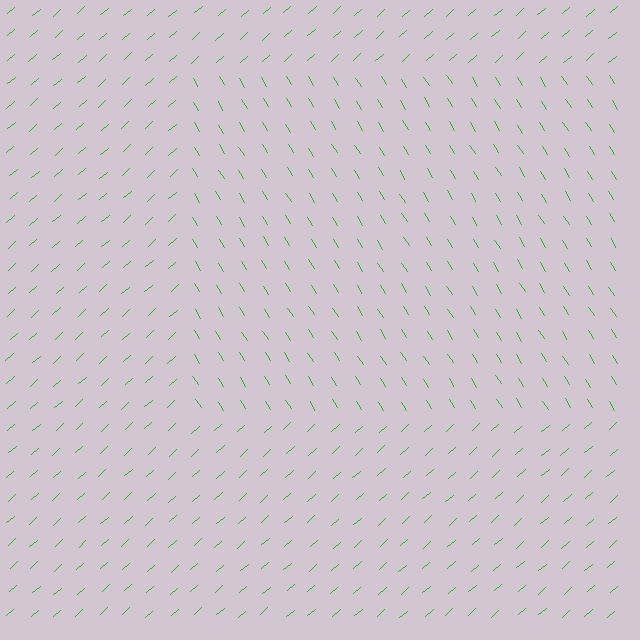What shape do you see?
I see a rectangle.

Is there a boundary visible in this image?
Yes, there is a texture boundary formed by a change in line orientation.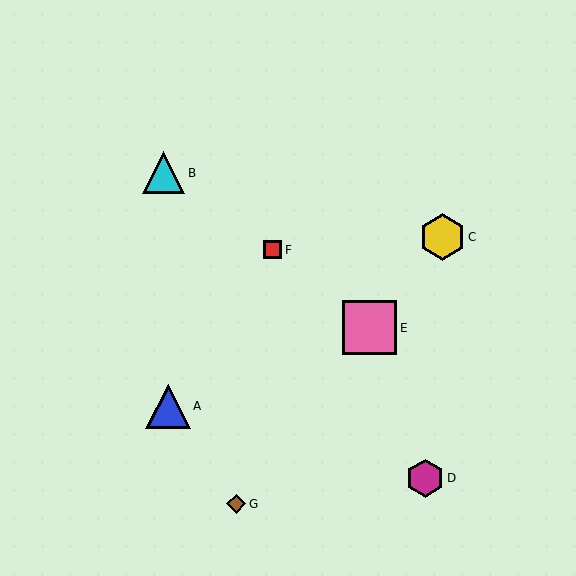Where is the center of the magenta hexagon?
The center of the magenta hexagon is at (425, 478).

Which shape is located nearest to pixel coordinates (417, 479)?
The magenta hexagon (labeled D) at (425, 478) is nearest to that location.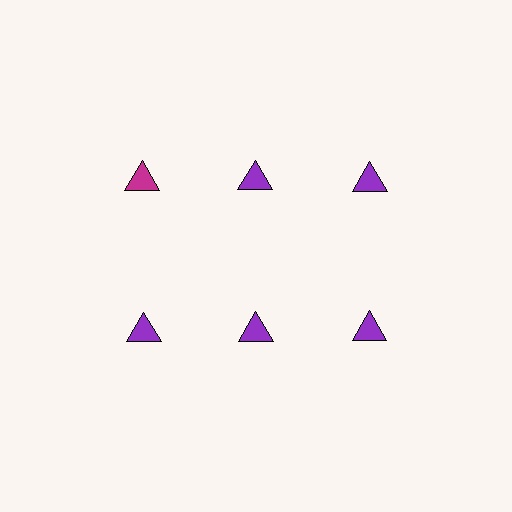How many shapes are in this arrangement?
There are 6 shapes arranged in a grid pattern.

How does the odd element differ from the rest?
It has a different color: magenta instead of purple.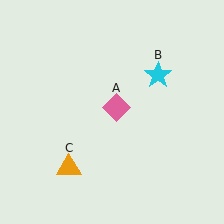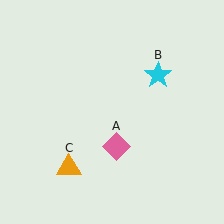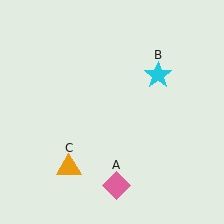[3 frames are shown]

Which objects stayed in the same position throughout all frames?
Cyan star (object B) and orange triangle (object C) remained stationary.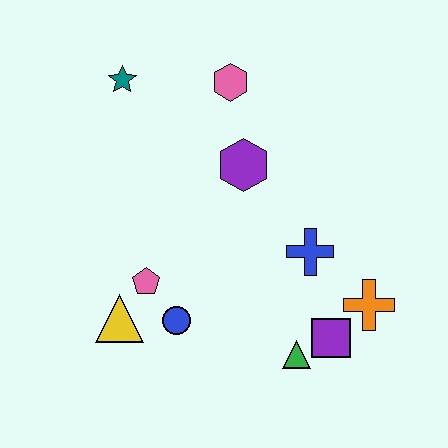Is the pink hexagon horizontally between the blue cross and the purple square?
No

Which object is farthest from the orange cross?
The teal star is farthest from the orange cross.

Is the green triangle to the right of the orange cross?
No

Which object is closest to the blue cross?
The orange cross is closest to the blue cross.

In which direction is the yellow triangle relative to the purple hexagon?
The yellow triangle is below the purple hexagon.